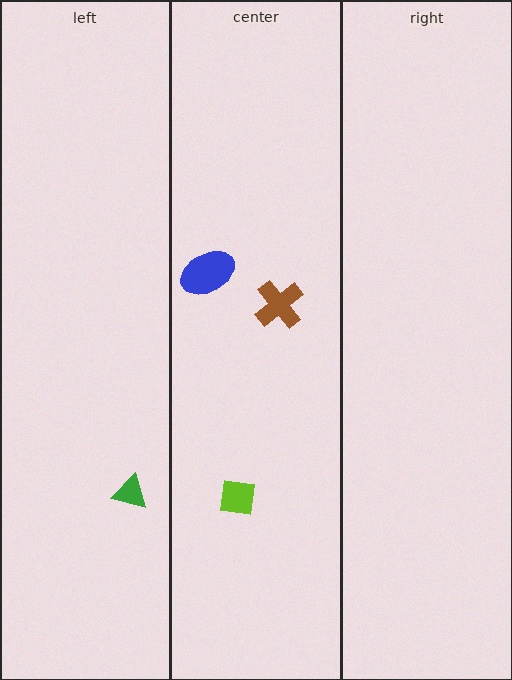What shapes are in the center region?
The blue ellipse, the lime square, the brown cross.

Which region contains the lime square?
The center region.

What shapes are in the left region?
The green triangle.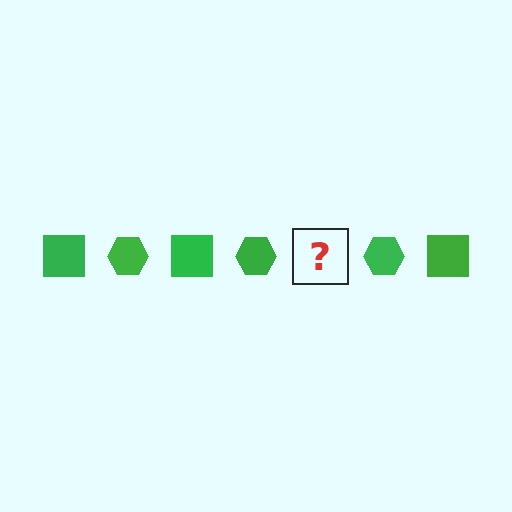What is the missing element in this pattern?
The missing element is a green square.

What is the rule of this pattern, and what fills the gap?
The rule is that the pattern cycles through square, hexagon shapes in green. The gap should be filled with a green square.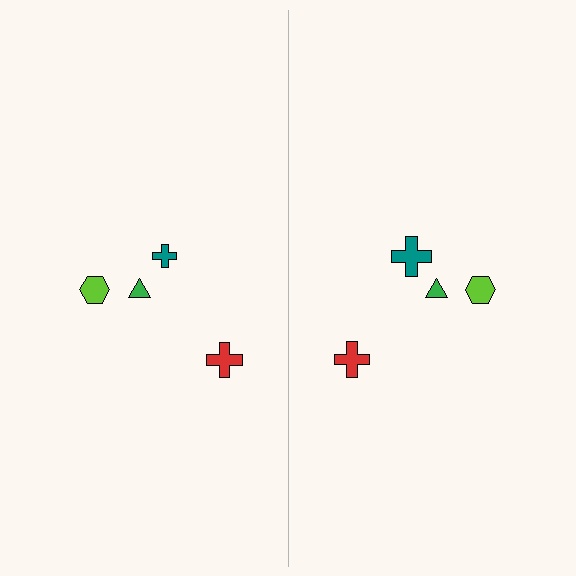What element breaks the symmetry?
The teal cross on the right side has a different size than its mirror counterpart.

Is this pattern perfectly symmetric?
No, the pattern is not perfectly symmetric. The teal cross on the right side has a different size than its mirror counterpart.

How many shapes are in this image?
There are 8 shapes in this image.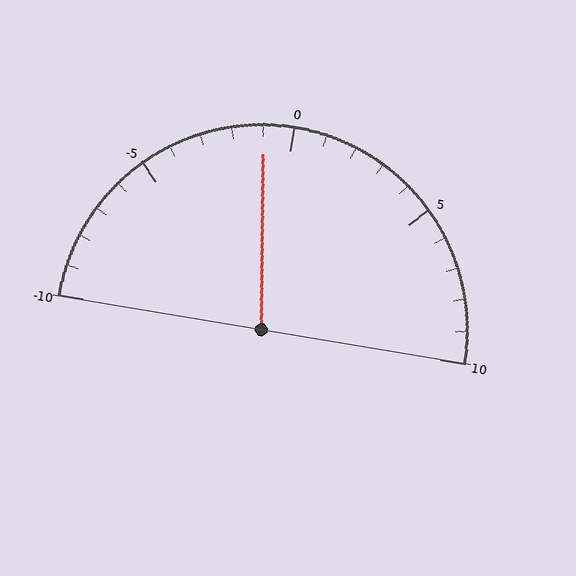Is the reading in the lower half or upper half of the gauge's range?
The reading is in the lower half of the range (-10 to 10).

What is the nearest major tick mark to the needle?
The nearest major tick mark is 0.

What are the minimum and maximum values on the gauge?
The gauge ranges from -10 to 10.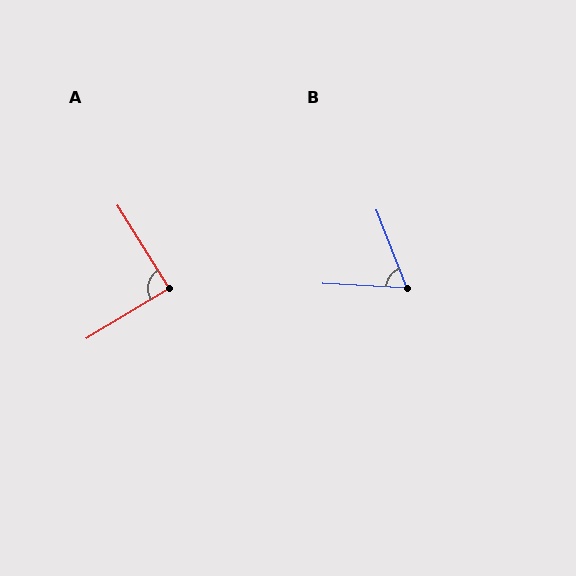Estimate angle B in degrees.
Approximately 66 degrees.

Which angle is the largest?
A, at approximately 89 degrees.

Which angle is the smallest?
B, at approximately 66 degrees.